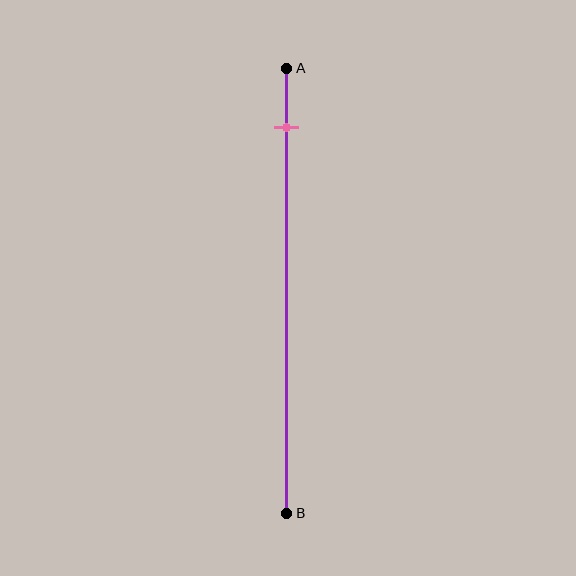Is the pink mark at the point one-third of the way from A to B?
No, the mark is at about 15% from A, not at the 33% one-third point.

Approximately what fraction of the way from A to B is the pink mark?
The pink mark is approximately 15% of the way from A to B.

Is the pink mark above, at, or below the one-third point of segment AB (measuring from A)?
The pink mark is above the one-third point of segment AB.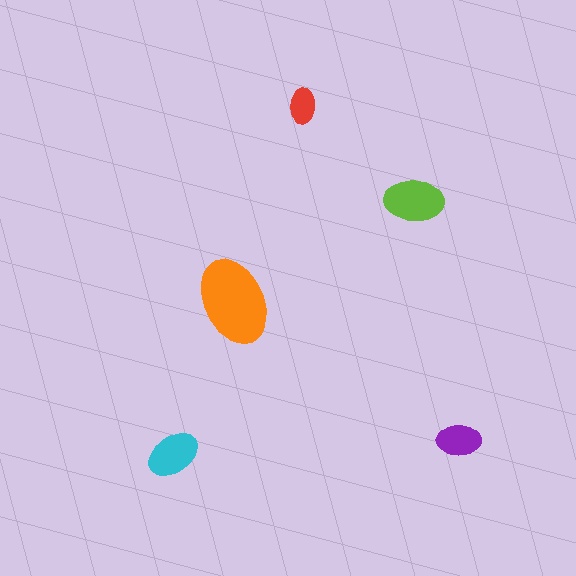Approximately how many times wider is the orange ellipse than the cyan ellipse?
About 1.5 times wider.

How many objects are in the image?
There are 5 objects in the image.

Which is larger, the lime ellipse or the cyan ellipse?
The lime one.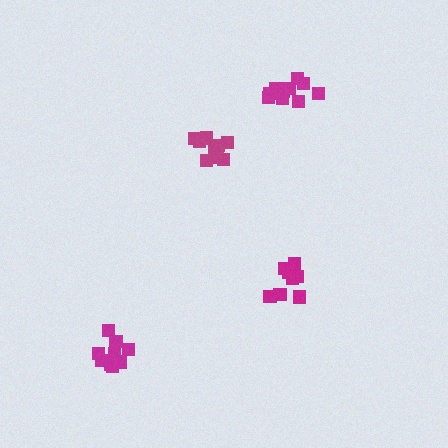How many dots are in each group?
Group 1: 11 dots, Group 2: 9 dots, Group 3: 8 dots, Group 4: 9 dots (37 total).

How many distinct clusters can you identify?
There are 4 distinct clusters.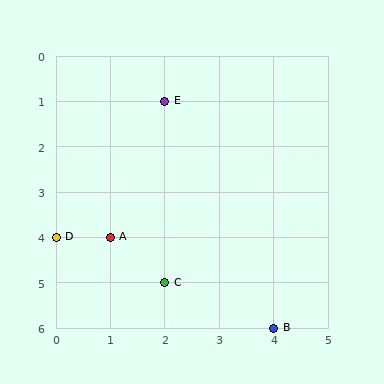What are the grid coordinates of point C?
Point C is at grid coordinates (2, 5).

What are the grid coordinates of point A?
Point A is at grid coordinates (1, 4).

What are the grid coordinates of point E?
Point E is at grid coordinates (2, 1).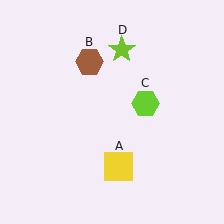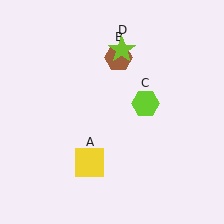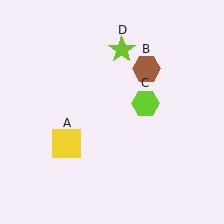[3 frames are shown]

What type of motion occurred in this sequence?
The yellow square (object A), brown hexagon (object B) rotated clockwise around the center of the scene.